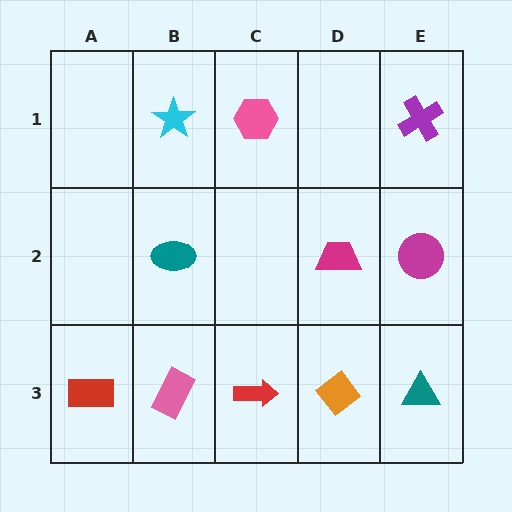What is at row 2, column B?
A teal ellipse.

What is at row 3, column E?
A teal triangle.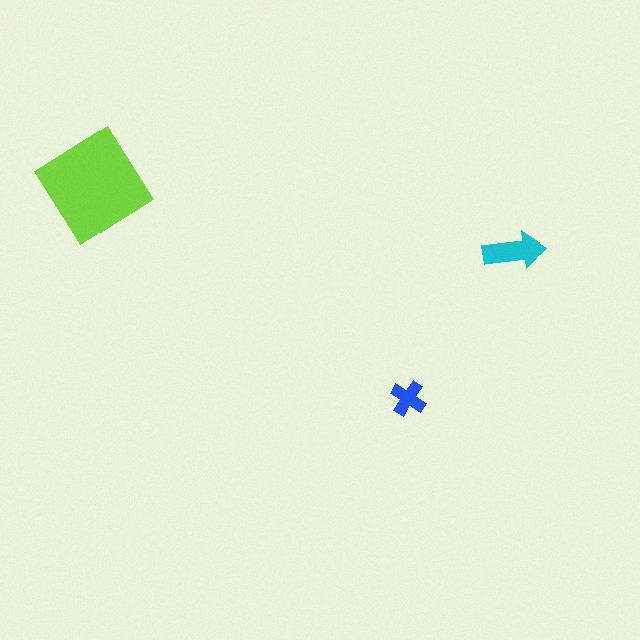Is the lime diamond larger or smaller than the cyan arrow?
Larger.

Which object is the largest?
The lime diamond.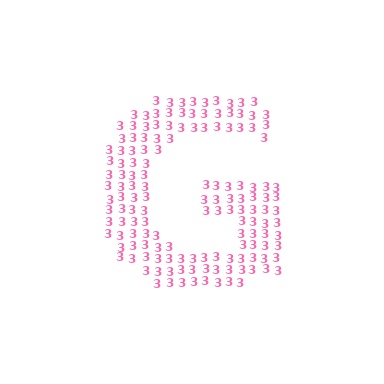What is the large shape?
The large shape is the letter G.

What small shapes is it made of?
It is made of small digit 3's.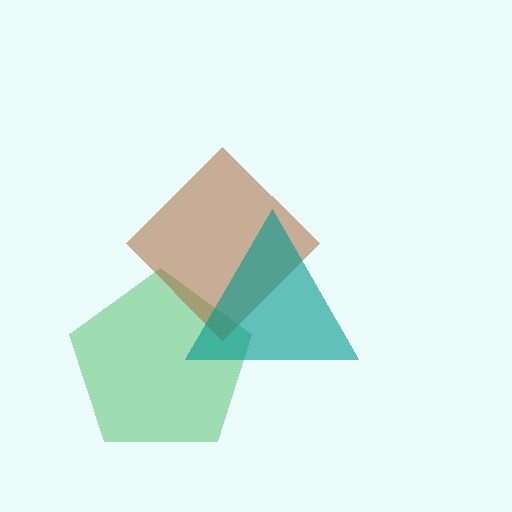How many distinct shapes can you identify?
There are 3 distinct shapes: a green pentagon, a brown diamond, a teal triangle.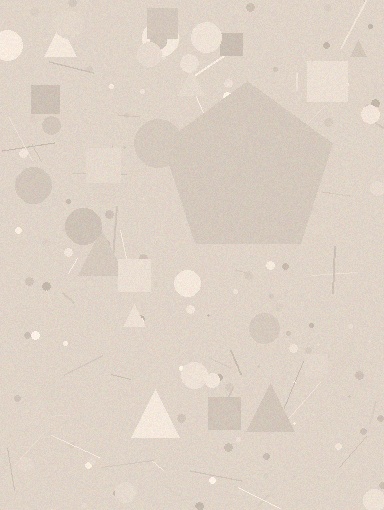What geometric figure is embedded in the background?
A pentagon is embedded in the background.